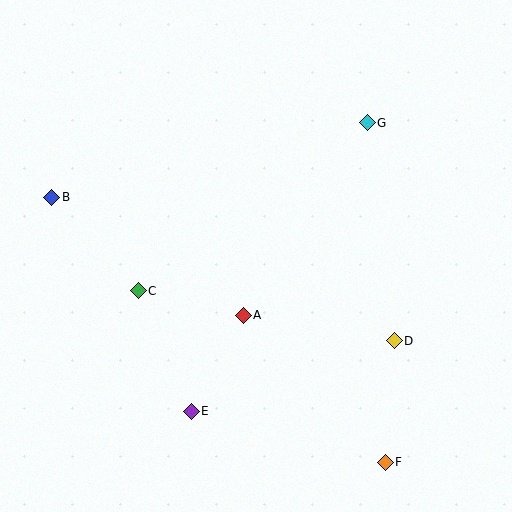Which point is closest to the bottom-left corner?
Point E is closest to the bottom-left corner.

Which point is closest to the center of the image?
Point A at (243, 315) is closest to the center.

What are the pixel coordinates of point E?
Point E is at (191, 411).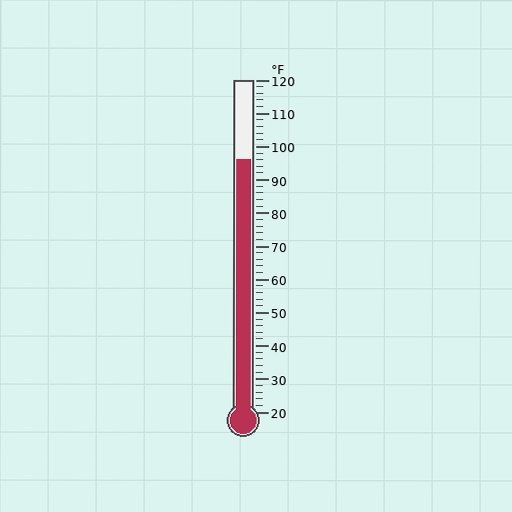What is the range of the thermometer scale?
The thermometer scale ranges from 20°F to 120°F.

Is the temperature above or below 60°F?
The temperature is above 60°F.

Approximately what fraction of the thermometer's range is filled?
The thermometer is filled to approximately 75% of its range.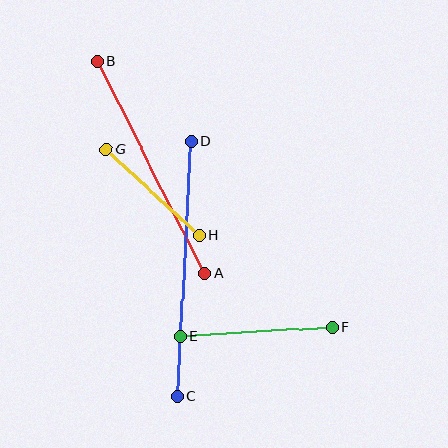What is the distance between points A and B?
The distance is approximately 237 pixels.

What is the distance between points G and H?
The distance is approximately 126 pixels.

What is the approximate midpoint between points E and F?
The midpoint is at approximately (257, 332) pixels.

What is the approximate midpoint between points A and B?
The midpoint is at approximately (151, 167) pixels.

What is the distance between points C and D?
The distance is approximately 255 pixels.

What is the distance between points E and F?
The distance is approximately 152 pixels.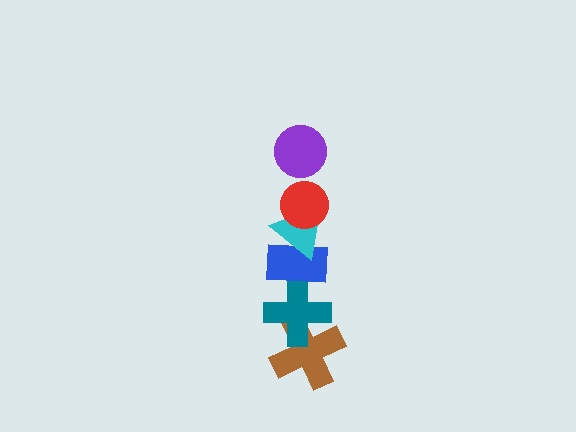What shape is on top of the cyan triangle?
The red circle is on top of the cyan triangle.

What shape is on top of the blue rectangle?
The cyan triangle is on top of the blue rectangle.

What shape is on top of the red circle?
The purple circle is on top of the red circle.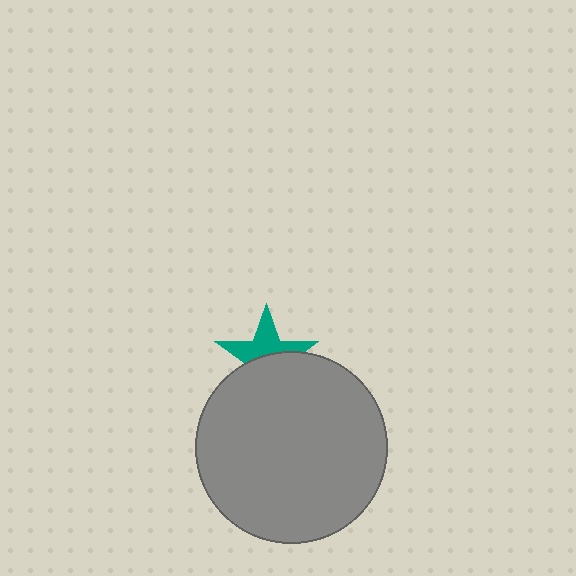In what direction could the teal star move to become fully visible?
The teal star could move up. That would shift it out from behind the gray circle entirely.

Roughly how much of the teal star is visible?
About half of it is visible (roughly 48%).